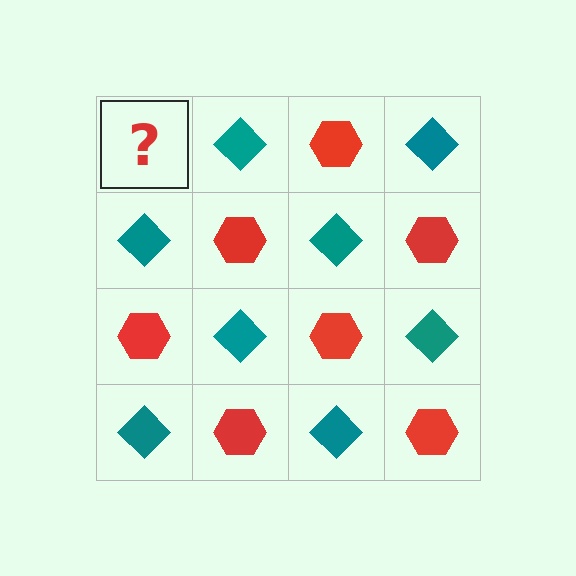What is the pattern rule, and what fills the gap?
The rule is that it alternates red hexagon and teal diamond in a checkerboard pattern. The gap should be filled with a red hexagon.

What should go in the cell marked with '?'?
The missing cell should contain a red hexagon.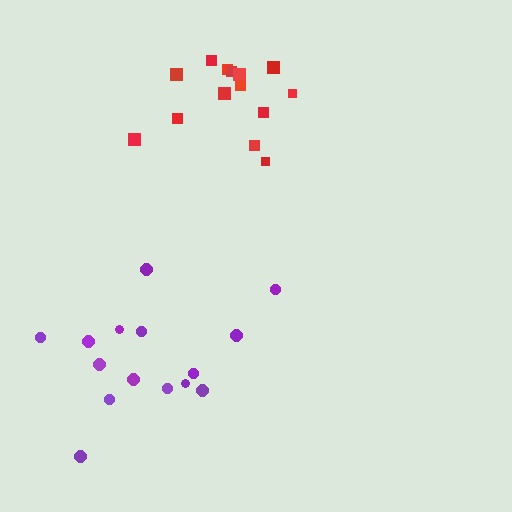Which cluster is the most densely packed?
Red.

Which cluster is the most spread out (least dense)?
Purple.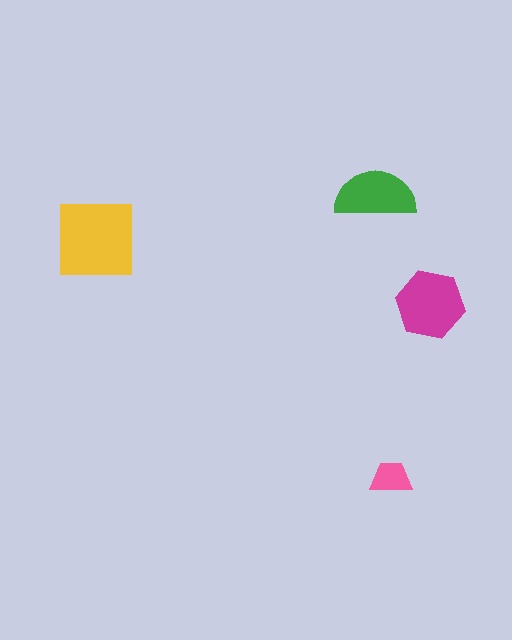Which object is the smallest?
The pink trapezoid.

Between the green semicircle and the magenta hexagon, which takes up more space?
The magenta hexagon.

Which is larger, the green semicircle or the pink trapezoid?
The green semicircle.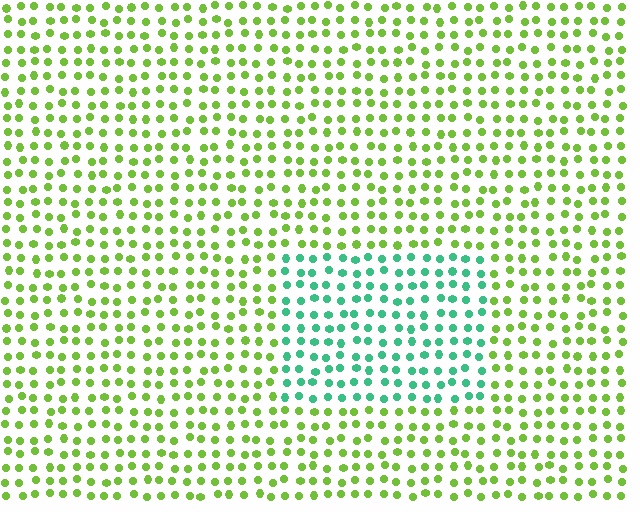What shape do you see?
I see a rectangle.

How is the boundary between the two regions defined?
The boundary is defined purely by a slight shift in hue (about 59 degrees). Spacing, size, and orientation are identical on both sides.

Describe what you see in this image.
The image is filled with small lime elements in a uniform arrangement. A rectangle-shaped region is visible where the elements are tinted to a slightly different hue, forming a subtle color boundary.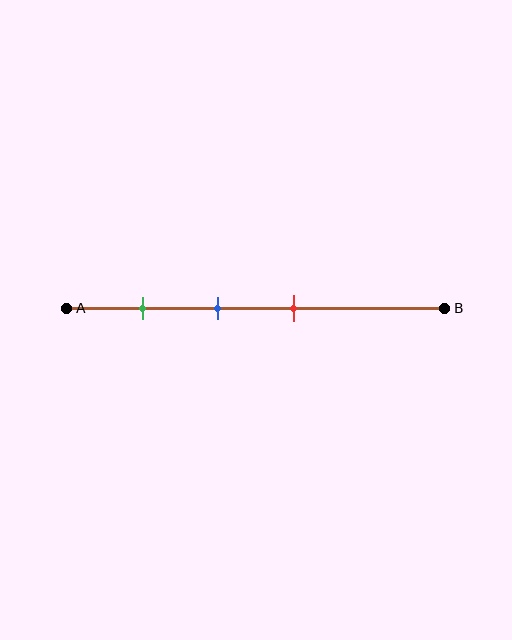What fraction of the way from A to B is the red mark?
The red mark is approximately 60% (0.6) of the way from A to B.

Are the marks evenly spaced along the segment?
Yes, the marks are approximately evenly spaced.